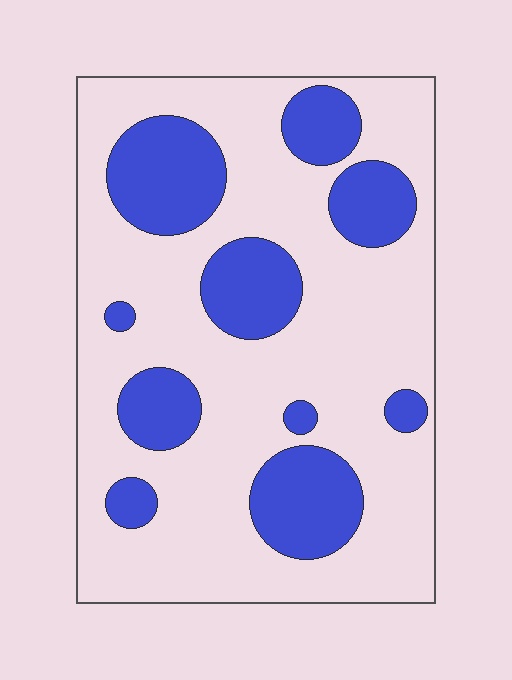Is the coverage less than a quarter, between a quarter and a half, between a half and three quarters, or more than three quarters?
Between a quarter and a half.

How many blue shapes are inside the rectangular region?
10.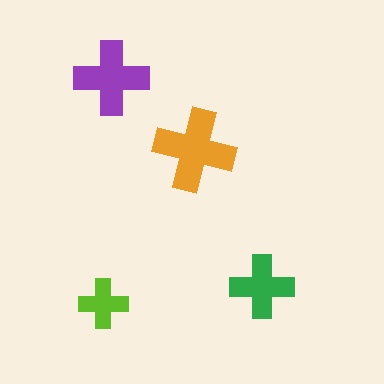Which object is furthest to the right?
The green cross is rightmost.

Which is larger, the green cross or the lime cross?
The green one.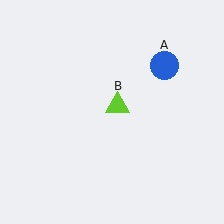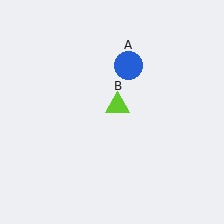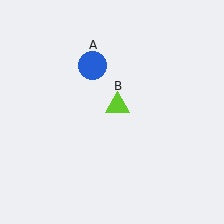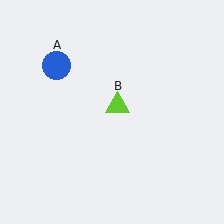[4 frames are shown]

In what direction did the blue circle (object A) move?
The blue circle (object A) moved left.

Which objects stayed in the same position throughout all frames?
Lime triangle (object B) remained stationary.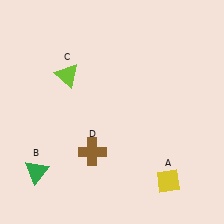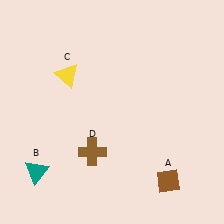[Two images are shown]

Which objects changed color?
A changed from yellow to brown. B changed from green to teal. C changed from lime to yellow.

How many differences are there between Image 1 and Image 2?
There are 3 differences between the two images.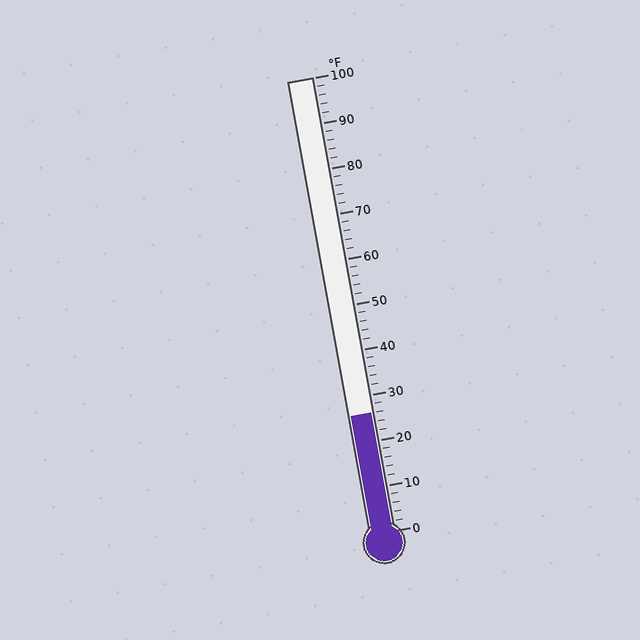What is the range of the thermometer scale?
The thermometer scale ranges from 0°F to 100°F.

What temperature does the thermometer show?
The thermometer shows approximately 26°F.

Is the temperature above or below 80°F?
The temperature is below 80°F.